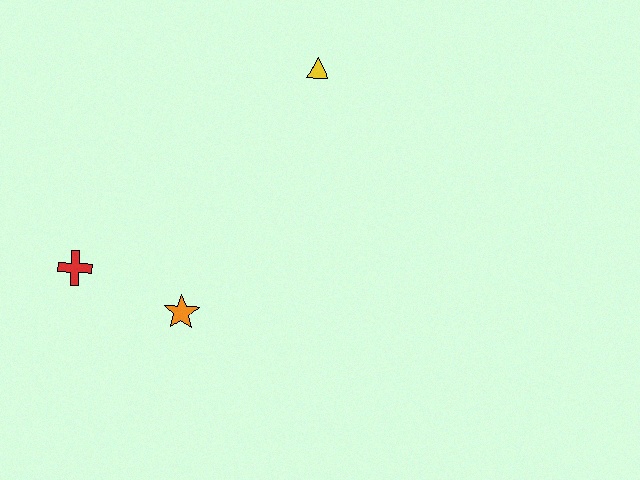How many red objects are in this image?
There is 1 red object.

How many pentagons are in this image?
There are no pentagons.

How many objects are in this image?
There are 3 objects.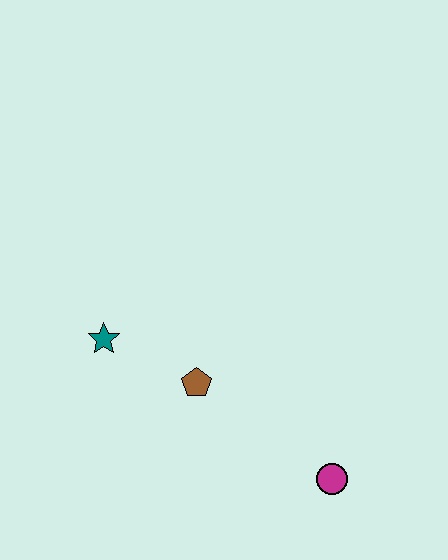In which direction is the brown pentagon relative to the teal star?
The brown pentagon is to the right of the teal star.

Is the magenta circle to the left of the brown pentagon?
No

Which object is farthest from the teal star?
The magenta circle is farthest from the teal star.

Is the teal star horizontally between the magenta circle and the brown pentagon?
No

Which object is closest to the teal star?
The brown pentagon is closest to the teal star.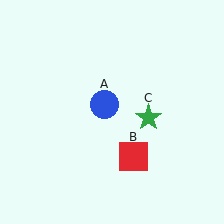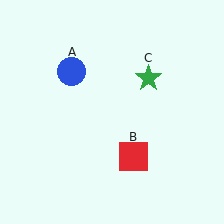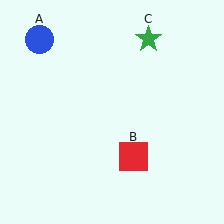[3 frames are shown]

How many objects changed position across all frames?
2 objects changed position: blue circle (object A), green star (object C).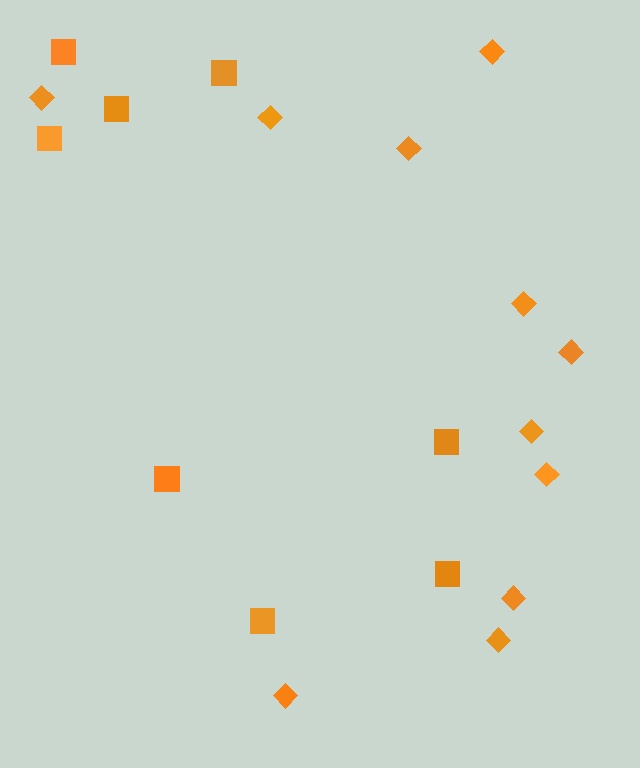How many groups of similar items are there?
There are 2 groups: one group of diamonds (11) and one group of squares (8).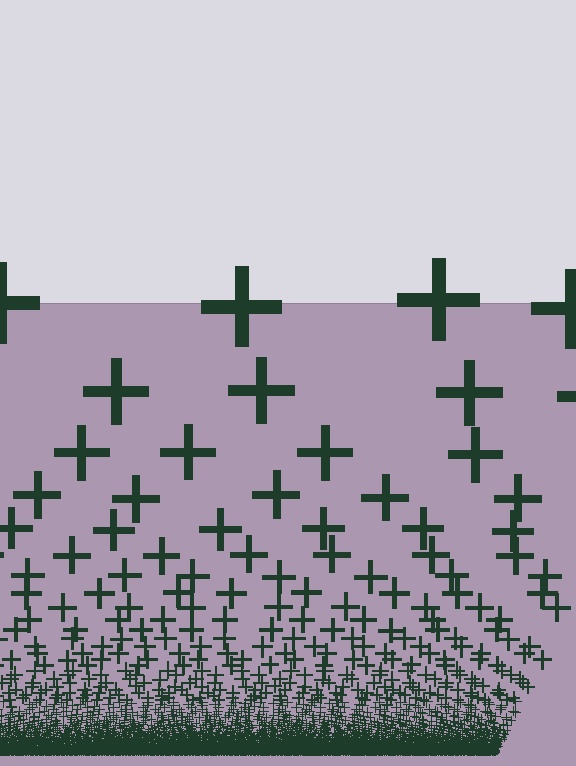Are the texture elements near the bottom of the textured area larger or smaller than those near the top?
Smaller. The gradient is inverted — elements near the bottom are smaller and denser.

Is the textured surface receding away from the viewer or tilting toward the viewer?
The surface appears to tilt toward the viewer. Texture elements get larger and sparser toward the top.